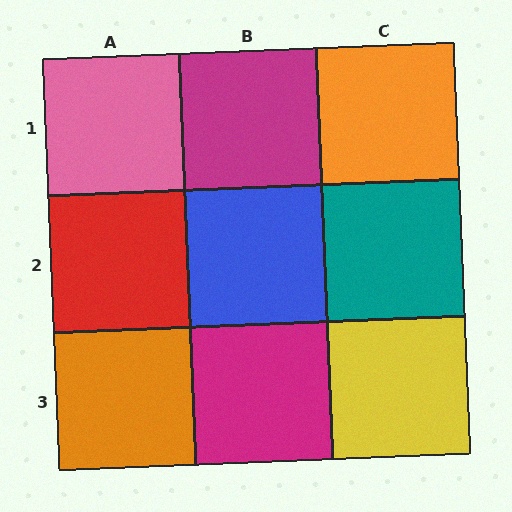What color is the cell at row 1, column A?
Pink.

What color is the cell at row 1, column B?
Magenta.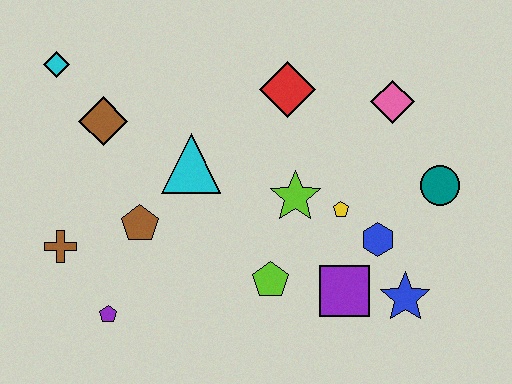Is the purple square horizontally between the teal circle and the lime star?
Yes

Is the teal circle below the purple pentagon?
No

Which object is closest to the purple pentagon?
The brown cross is closest to the purple pentagon.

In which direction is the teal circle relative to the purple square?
The teal circle is above the purple square.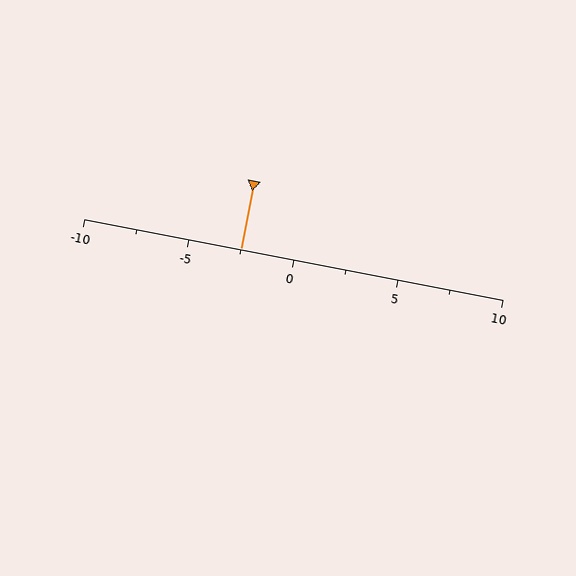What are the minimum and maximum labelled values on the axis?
The axis runs from -10 to 10.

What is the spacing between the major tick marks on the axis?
The major ticks are spaced 5 apart.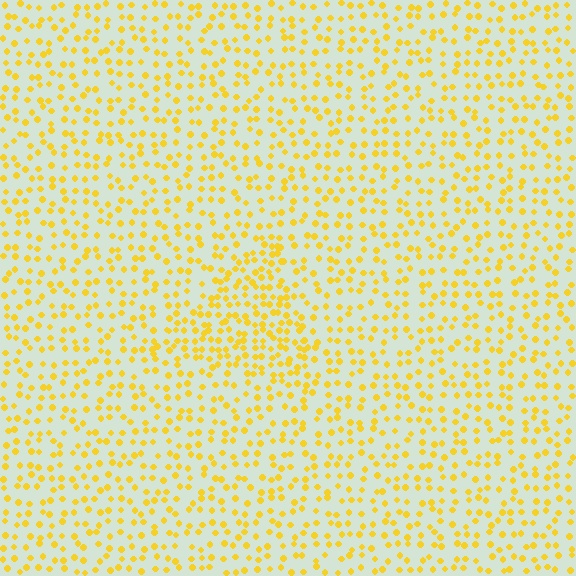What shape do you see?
I see a triangle.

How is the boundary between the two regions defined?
The boundary is defined by a change in element density (approximately 1.8x ratio). All elements are the same color, size, and shape.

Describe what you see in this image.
The image contains small yellow elements arranged at two different densities. A triangle-shaped region is visible where the elements are more densely packed than the surrounding area.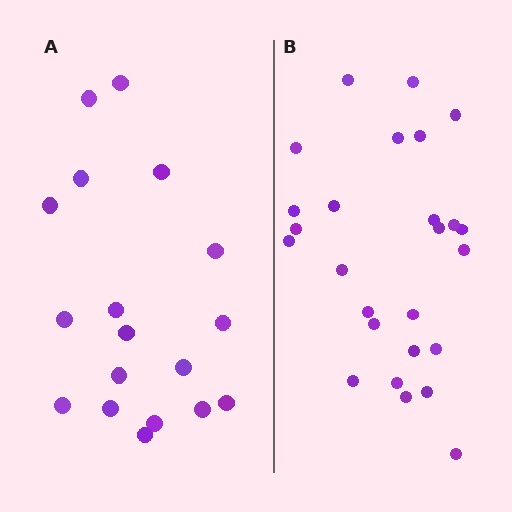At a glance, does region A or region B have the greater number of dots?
Region B (the right region) has more dots.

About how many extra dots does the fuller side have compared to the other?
Region B has roughly 8 or so more dots than region A.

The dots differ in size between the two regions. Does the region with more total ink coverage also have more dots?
No. Region A has more total ink coverage because its dots are larger, but region B actually contains more individual dots. Total area can be misleading — the number of items is what matters here.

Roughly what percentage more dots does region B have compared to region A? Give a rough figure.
About 45% more.